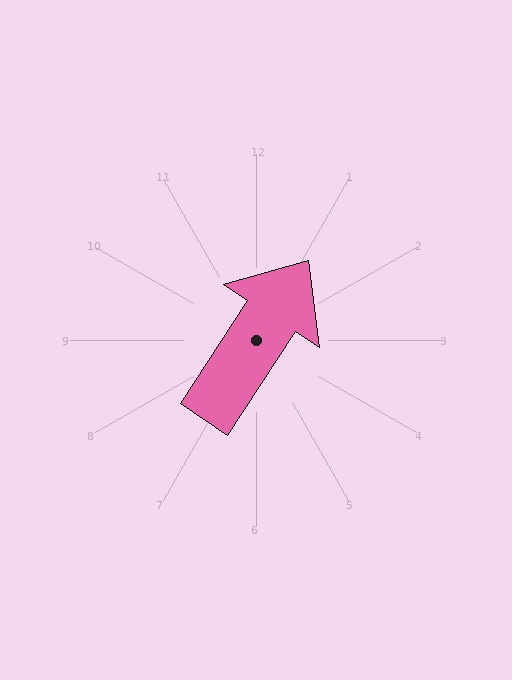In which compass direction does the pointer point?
Northeast.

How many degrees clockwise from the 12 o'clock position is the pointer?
Approximately 33 degrees.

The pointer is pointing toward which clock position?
Roughly 1 o'clock.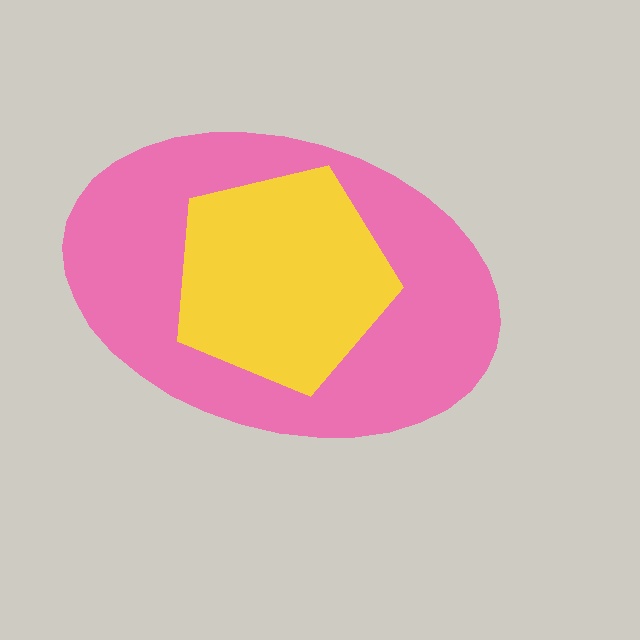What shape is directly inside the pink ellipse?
The yellow pentagon.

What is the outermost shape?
The pink ellipse.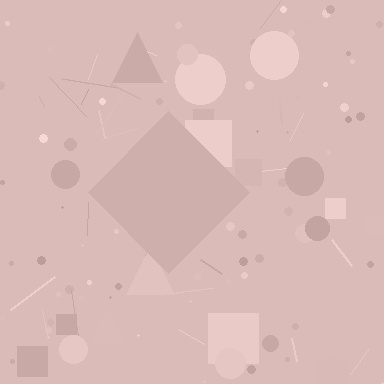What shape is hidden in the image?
A diamond is hidden in the image.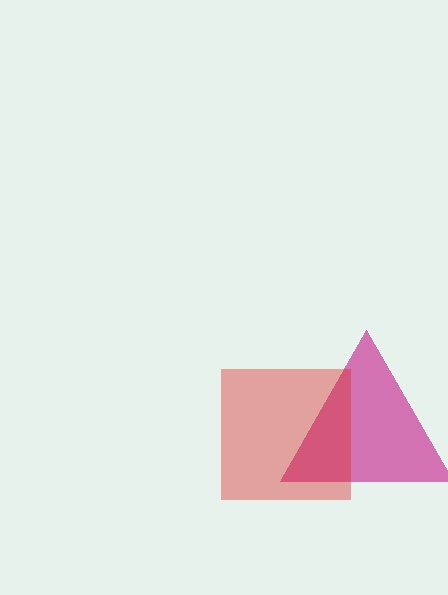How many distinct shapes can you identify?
There are 2 distinct shapes: a magenta triangle, a red square.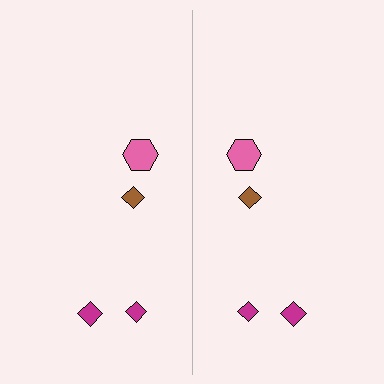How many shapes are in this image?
There are 8 shapes in this image.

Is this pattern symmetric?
Yes, this pattern has bilateral (reflection) symmetry.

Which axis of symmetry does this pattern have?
The pattern has a vertical axis of symmetry running through the center of the image.